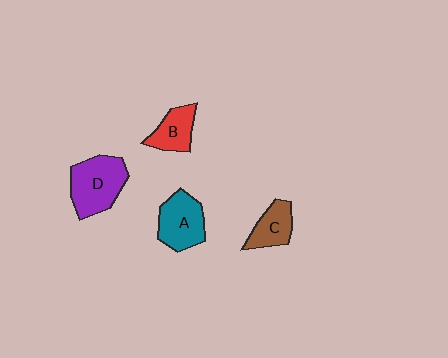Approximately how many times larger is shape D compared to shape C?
Approximately 1.7 times.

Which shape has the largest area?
Shape D (purple).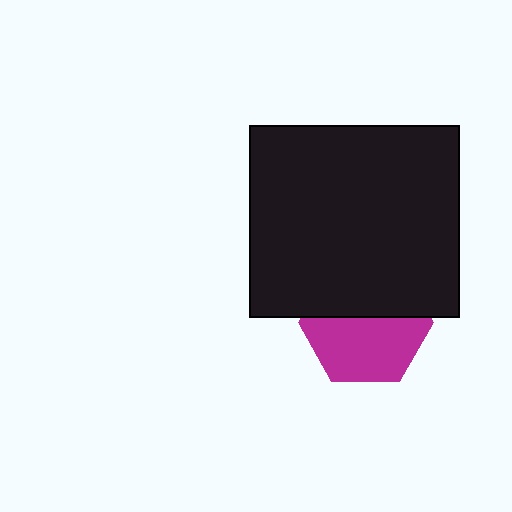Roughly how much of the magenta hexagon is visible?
About half of it is visible (roughly 56%).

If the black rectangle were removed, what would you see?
You would see the complete magenta hexagon.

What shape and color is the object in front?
The object in front is a black rectangle.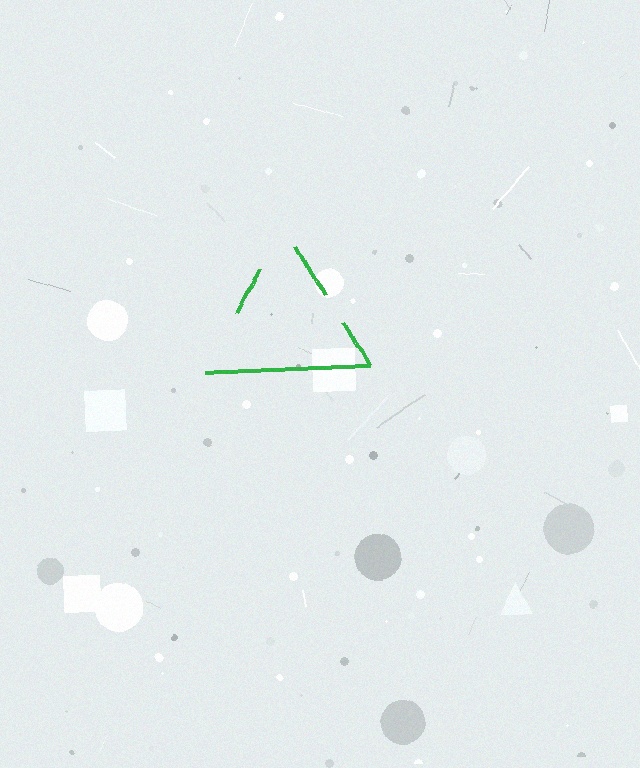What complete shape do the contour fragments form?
The contour fragments form a triangle.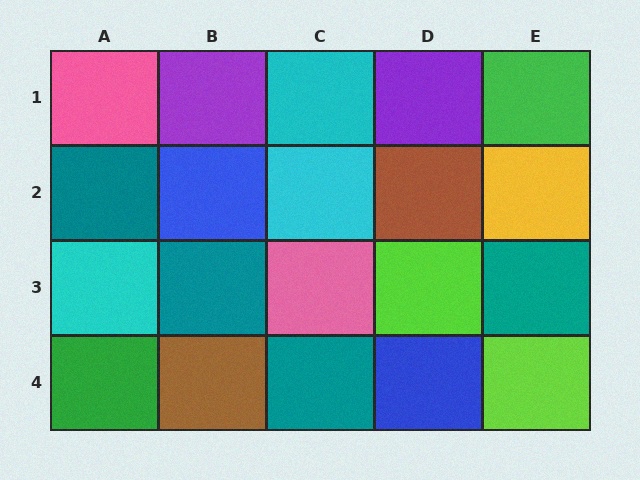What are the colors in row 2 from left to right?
Teal, blue, cyan, brown, yellow.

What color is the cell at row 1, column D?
Purple.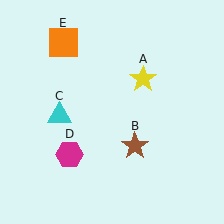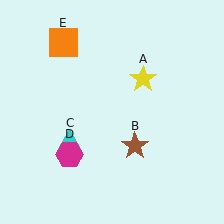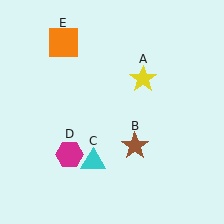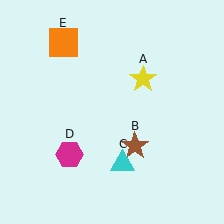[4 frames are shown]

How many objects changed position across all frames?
1 object changed position: cyan triangle (object C).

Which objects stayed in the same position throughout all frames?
Yellow star (object A) and brown star (object B) and magenta hexagon (object D) and orange square (object E) remained stationary.